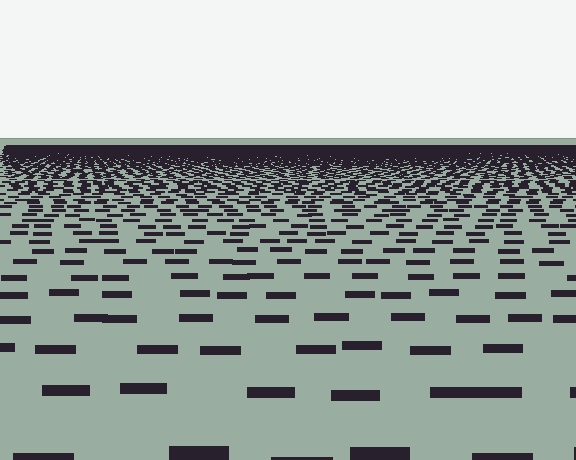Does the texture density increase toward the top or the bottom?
Density increases toward the top.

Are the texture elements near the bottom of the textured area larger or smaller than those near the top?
Larger. Near the bottom, elements are closer to the viewer and appear at a bigger on-screen size.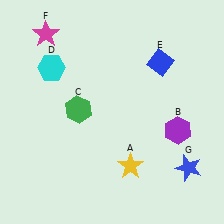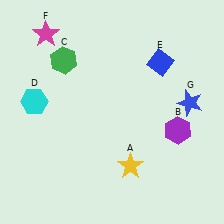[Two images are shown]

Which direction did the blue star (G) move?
The blue star (G) moved up.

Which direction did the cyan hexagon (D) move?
The cyan hexagon (D) moved down.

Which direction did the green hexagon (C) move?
The green hexagon (C) moved up.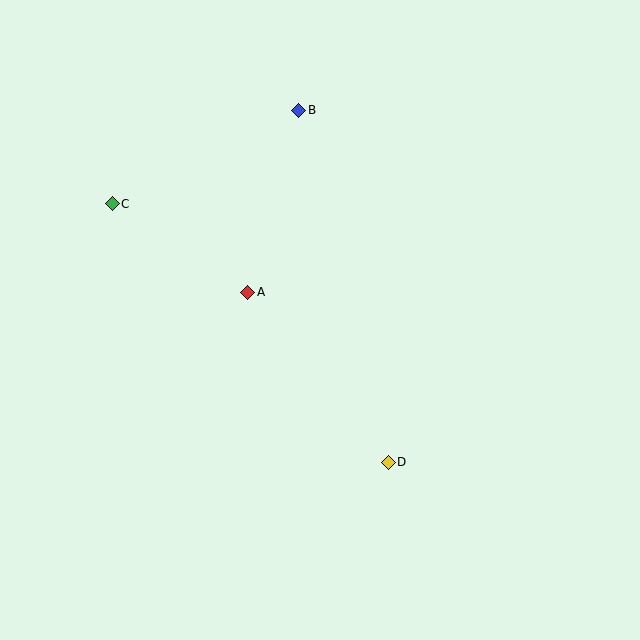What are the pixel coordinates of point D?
Point D is at (388, 462).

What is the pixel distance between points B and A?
The distance between B and A is 189 pixels.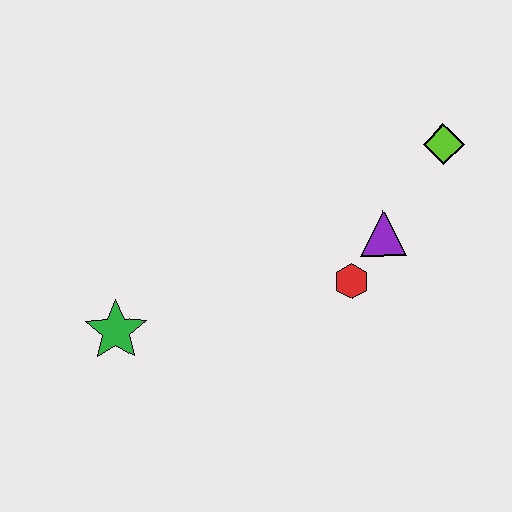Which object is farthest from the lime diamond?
The green star is farthest from the lime diamond.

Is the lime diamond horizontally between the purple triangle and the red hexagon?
No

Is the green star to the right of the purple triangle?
No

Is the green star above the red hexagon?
No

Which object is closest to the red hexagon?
The purple triangle is closest to the red hexagon.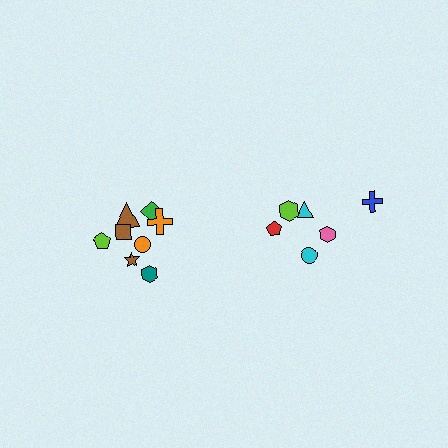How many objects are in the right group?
There are 6 objects.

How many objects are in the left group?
There are 8 objects.